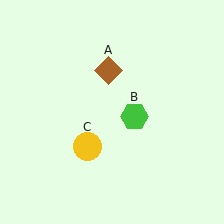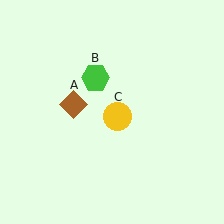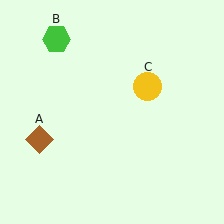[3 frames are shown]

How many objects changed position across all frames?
3 objects changed position: brown diamond (object A), green hexagon (object B), yellow circle (object C).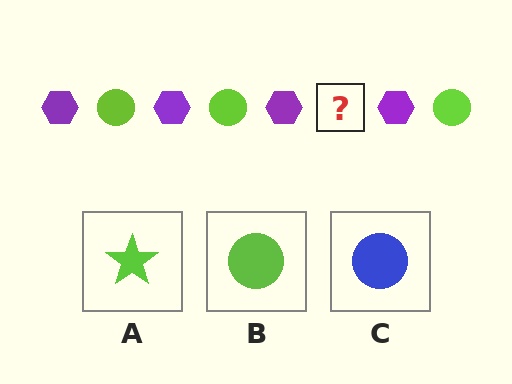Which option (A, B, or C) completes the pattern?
B.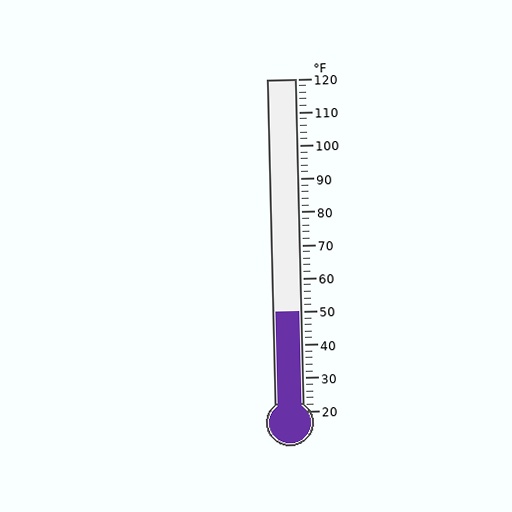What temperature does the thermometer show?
The thermometer shows approximately 50°F.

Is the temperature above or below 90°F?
The temperature is below 90°F.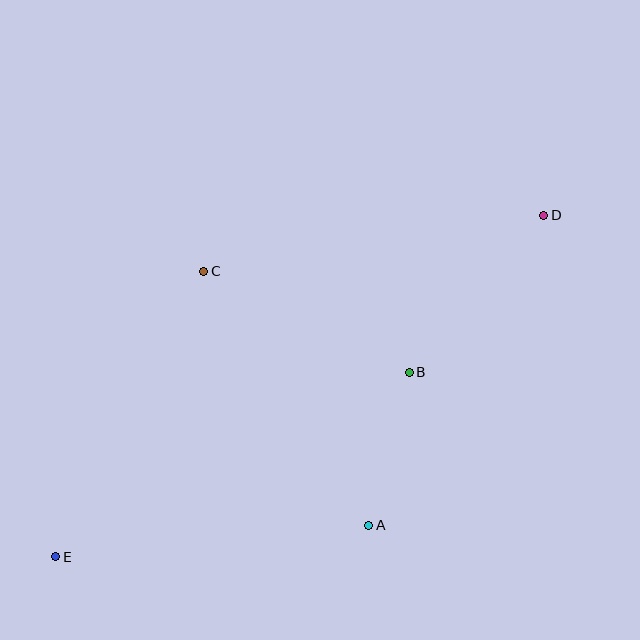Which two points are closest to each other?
Points A and B are closest to each other.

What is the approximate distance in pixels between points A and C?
The distance between A and C is approximately 303 pixels.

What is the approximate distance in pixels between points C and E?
The distance between C and E is approximately 322 pixels.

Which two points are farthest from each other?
Points D and E are farthest from each other.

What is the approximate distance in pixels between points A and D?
The distance between A and D is approximately 356 pixels.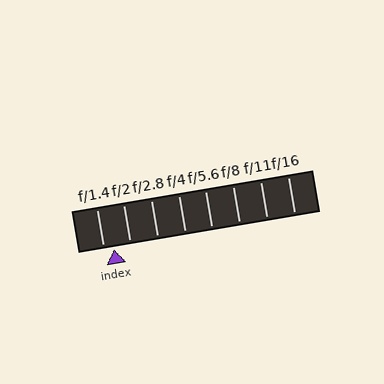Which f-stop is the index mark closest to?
The index mark is closest to f/1.4.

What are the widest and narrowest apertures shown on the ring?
The widest aperture shown is f/1.4 and the narrowest is f/16.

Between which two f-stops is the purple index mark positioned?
The index mark is between f/1.4 and f/2.